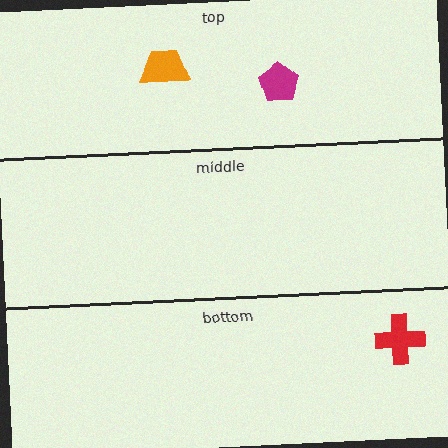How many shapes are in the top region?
2.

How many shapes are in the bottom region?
1.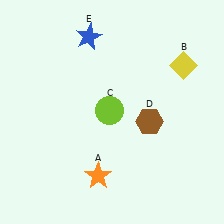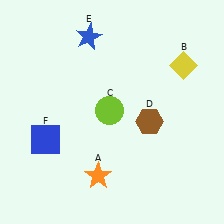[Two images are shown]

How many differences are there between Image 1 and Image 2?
There is 1 difference between the two images.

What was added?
A blue square (F) was added in Image 2.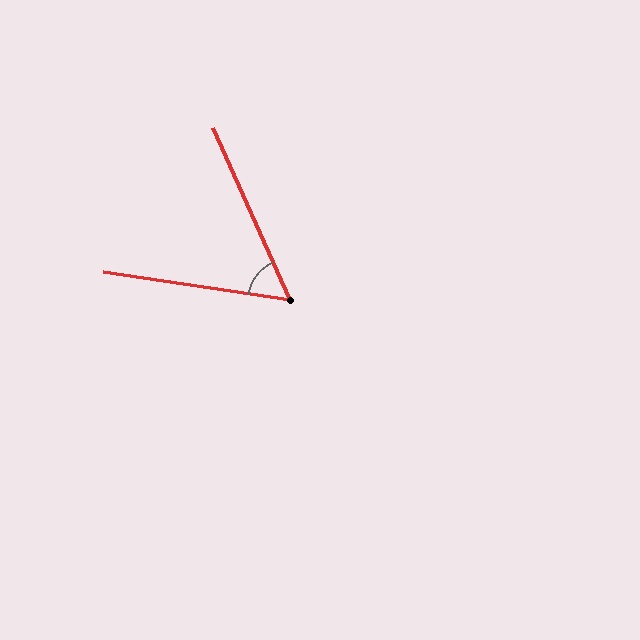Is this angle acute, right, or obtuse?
It is acute.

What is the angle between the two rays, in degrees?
Approximately 58 degrees.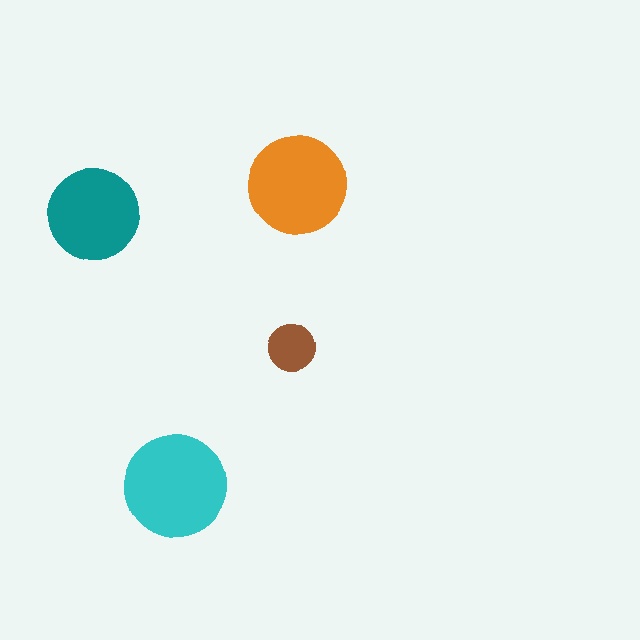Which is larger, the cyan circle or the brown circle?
The cyan one.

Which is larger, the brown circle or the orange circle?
The orange one.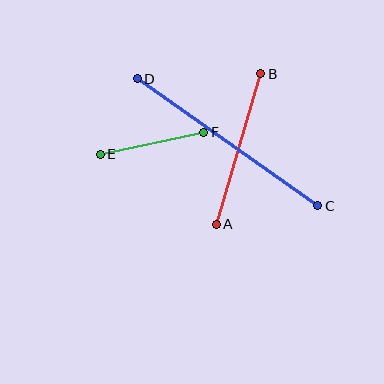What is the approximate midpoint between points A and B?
The midpoint is at approximately (238, 149) pixels.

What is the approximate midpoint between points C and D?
The midpoint is at approximately (228, 142) pixels.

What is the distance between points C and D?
The distance is approximately 221 pixels.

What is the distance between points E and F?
The distance is approximately 106 pixels.